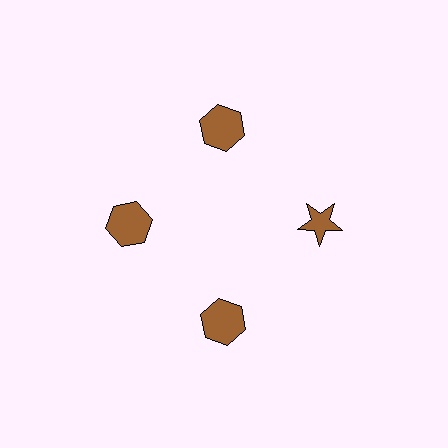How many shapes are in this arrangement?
There are 4 shapes arranged in a ring pattern.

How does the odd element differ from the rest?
It has a different shape: star instead of hexagon.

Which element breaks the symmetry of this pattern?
The brown star at roughly the 3 o'clock position breaks the symmetry. All other shapes are brown hexagons.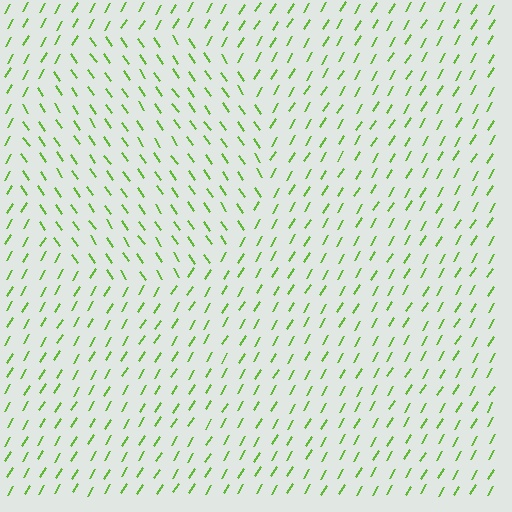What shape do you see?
I see a circle.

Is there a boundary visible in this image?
Yes, there is a texture boundary formed by a change in line orientation.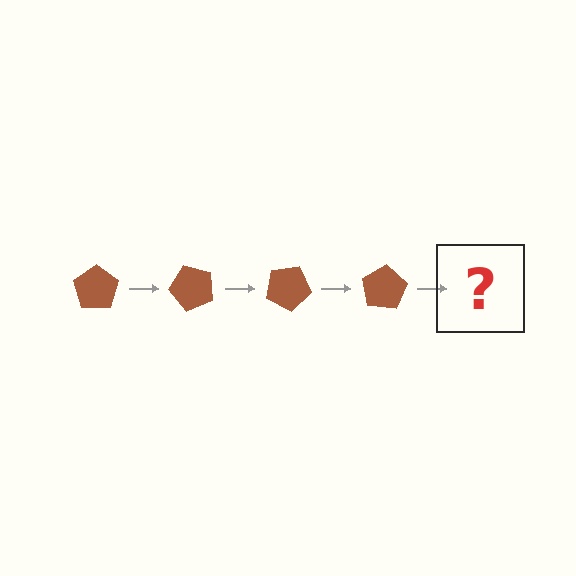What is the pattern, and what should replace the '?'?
The pattern is that the pentagon rotates 50 degrees each step. The '?' should be a brown pentagon rotated 200 degrees.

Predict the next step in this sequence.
The next step is a brown pentagon rotated 200 degrees.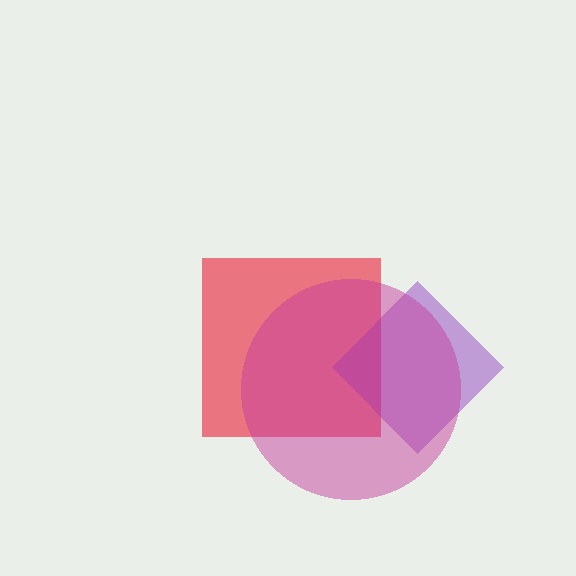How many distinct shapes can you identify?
There are 3 distinct shapes: a red square, a purple diamond, a magenta circle.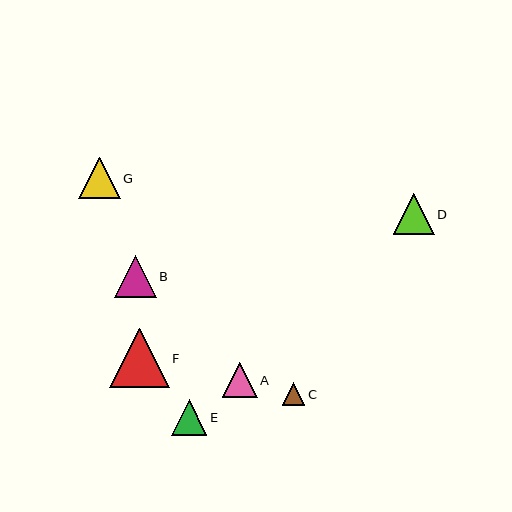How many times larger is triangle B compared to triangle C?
Triangle B is approximately 1.8 times the size of triangle C.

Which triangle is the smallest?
Triangle C is the smallest with a size of approximately 23 pixels.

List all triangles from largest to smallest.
From largest to smallest: F, B, G, D, E, A, C.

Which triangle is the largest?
Triangle F is the largest with a size of approximately 59 pixels.